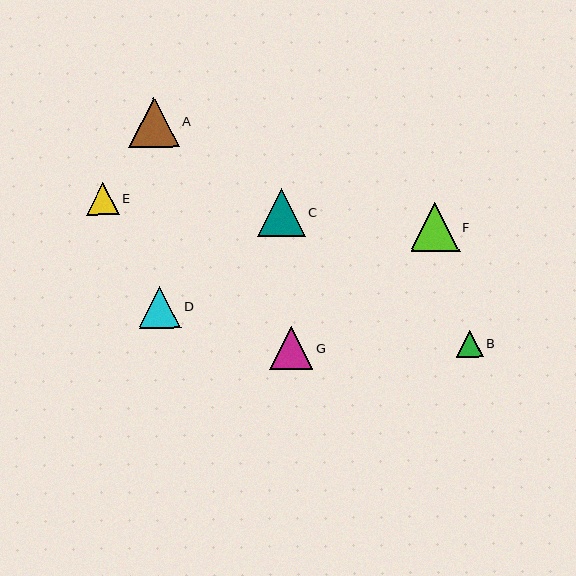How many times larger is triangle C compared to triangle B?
Triangle C is approximately 1.8 times the size of triangle B.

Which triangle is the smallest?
Triangle B is the smallest with a size of approximately 27 pixels.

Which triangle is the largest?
Triangle A is the largest with a size of approximately 51 pixels.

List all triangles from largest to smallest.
From largest to smallest: A, F, C, G, D, E, B.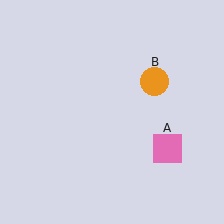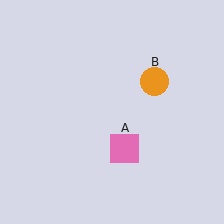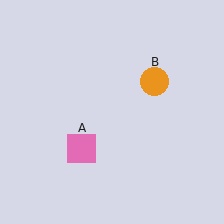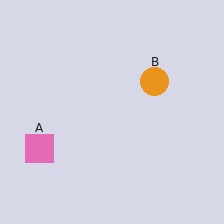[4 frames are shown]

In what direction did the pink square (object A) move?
The pink square (object A) moved left.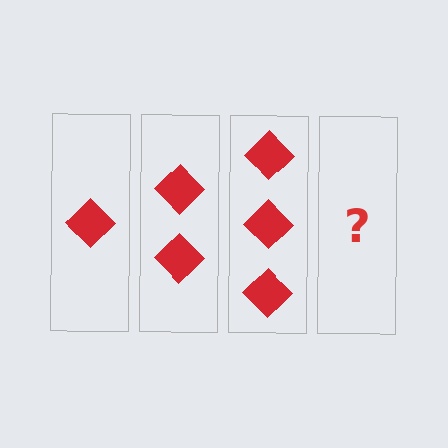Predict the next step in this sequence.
The next step is 4 diamonds.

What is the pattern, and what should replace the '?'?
The pattern is that each step adds one more diamond. The '?' should be 4 diamonds.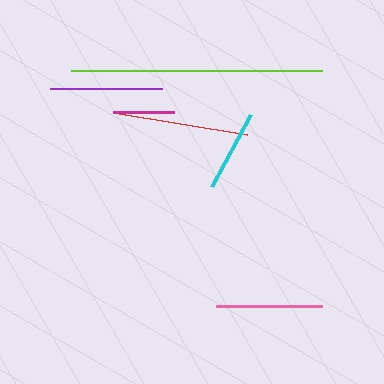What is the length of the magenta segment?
The magenta segment is approximately 61 pixels long.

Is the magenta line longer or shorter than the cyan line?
The cyan line is longer than the magenta line.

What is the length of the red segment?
The red segment is approximately 135 pixels long.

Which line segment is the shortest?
The magenta line is the shortest at approximately 61 pixels.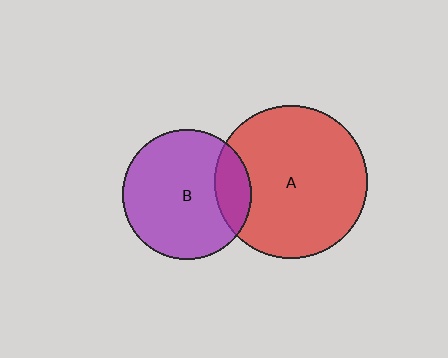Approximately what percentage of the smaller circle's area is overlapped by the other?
Approximately 20%.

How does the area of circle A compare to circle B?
Approximately 1.4 times.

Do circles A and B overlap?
Yes.